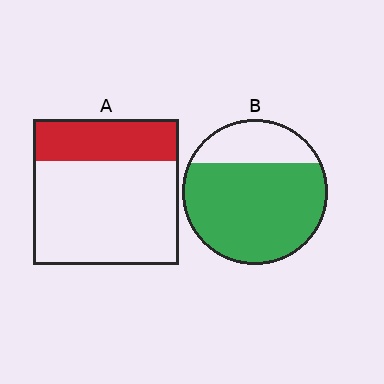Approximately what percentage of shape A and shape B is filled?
A is approximately 30% and B is approximately 75%.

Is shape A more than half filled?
No.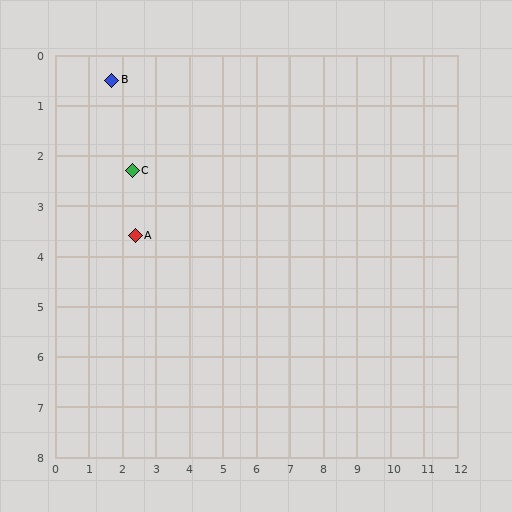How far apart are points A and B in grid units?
Points A and B are about 3.2 grid units apart.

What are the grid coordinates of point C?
Point C is at approximately (2.3, 2.3).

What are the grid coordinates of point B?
Point B is at approximately (1.7, 0.5).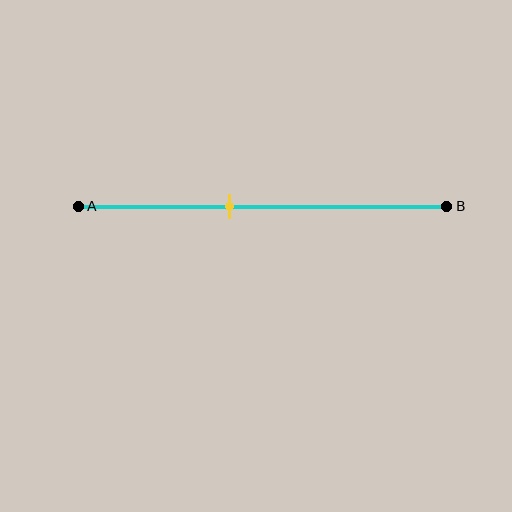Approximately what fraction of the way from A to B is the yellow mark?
The yellow mark is approximately 40% of the way from A to B.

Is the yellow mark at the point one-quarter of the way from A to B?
No, the mark is at about 40% from A, not at the 25% one-quarter point.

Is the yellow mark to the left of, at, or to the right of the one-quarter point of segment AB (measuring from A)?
The yellow mark is to the right of the one-quarter point of segment AB.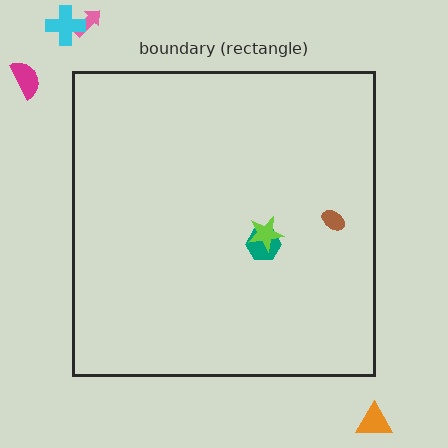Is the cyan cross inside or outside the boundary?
Outside.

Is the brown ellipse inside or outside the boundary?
Inside.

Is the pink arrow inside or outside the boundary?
Outside.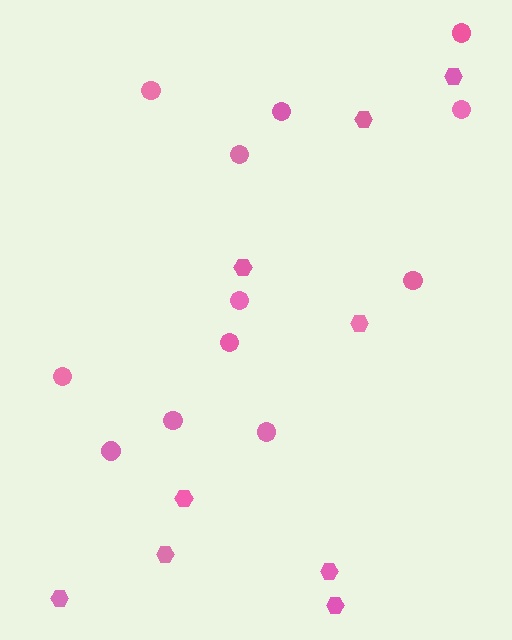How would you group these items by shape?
There are 2 groups: one group of hexagons (9) and one group of circles (12).